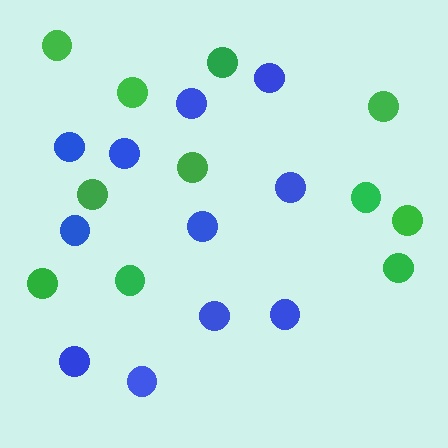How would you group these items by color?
There are 2 groups: one group of blue circles (11) and one group of green circles (11).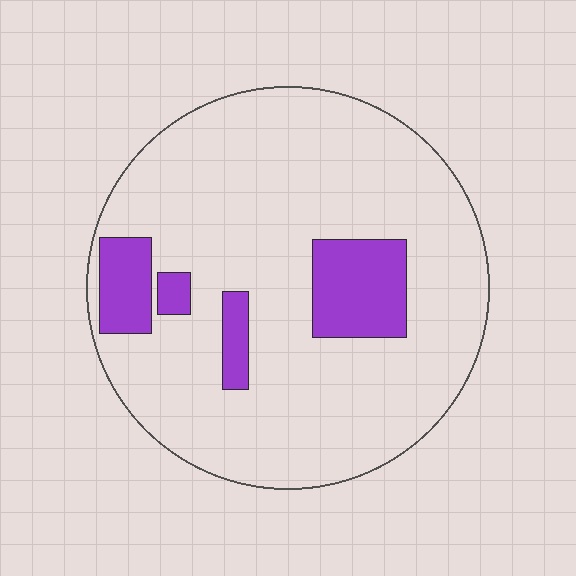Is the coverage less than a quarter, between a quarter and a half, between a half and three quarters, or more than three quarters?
Less than a quarter.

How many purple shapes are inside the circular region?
4.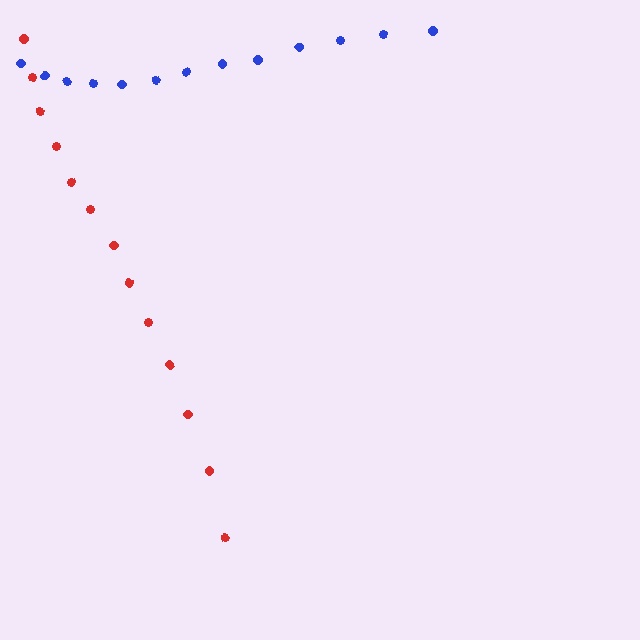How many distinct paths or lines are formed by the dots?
There are 2 distinct paths.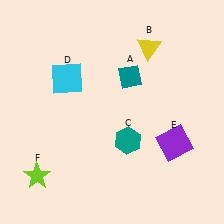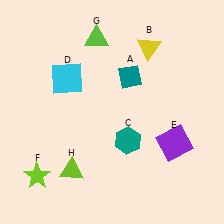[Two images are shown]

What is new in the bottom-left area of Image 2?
A lime triangle (H) was added in the bottom-left area of Image 2.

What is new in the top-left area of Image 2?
A lime triangle (G) was added in the top-left area of Image 2.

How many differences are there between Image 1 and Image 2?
There are 2 differences between the two images.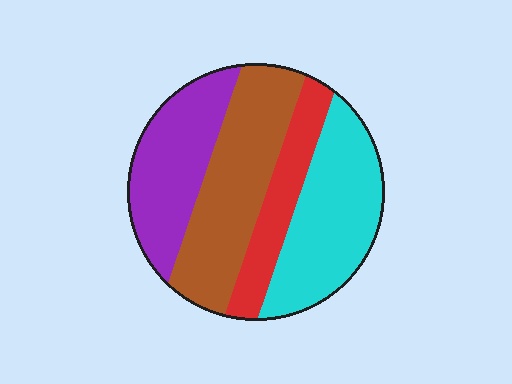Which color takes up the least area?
Red, at roughly 15%.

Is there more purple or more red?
Purple.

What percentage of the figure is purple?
Purple takes up about one quarter (1/4) of the figure.